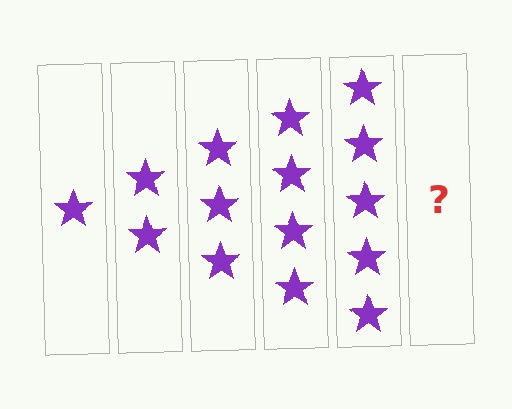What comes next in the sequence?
The next element should be 6 stars.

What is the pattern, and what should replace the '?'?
The pattern is that each step adds one more star. The '?' should be 6 stars.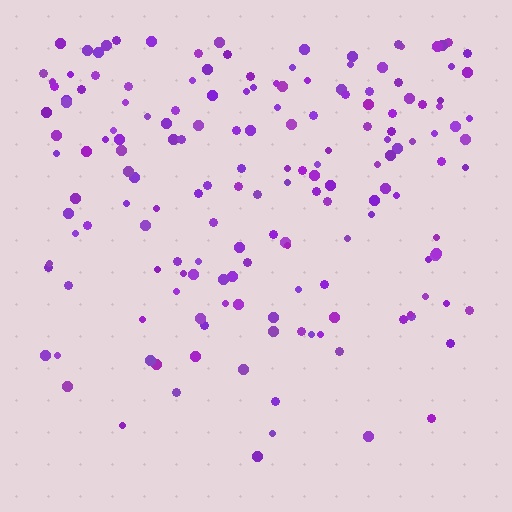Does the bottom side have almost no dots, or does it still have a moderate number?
Still a moderate number, just noticeably fewer than the top.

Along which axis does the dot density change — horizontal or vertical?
Vertical.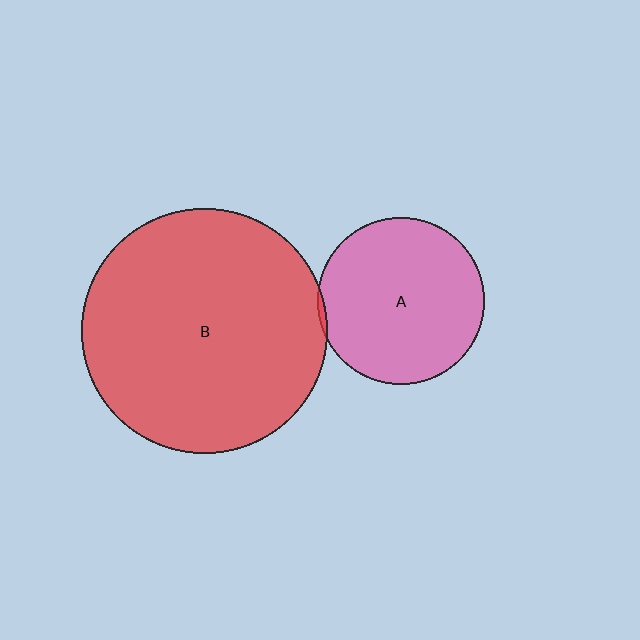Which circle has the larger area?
Circle B (red).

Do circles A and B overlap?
Yes.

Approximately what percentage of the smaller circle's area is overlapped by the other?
Approximately 5%.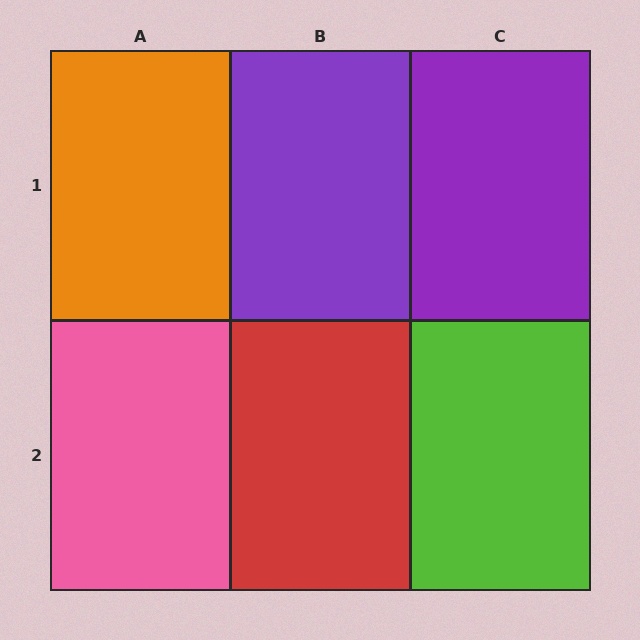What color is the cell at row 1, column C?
Purple.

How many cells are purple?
2 cells are purple.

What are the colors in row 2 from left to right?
Pink, red, lime.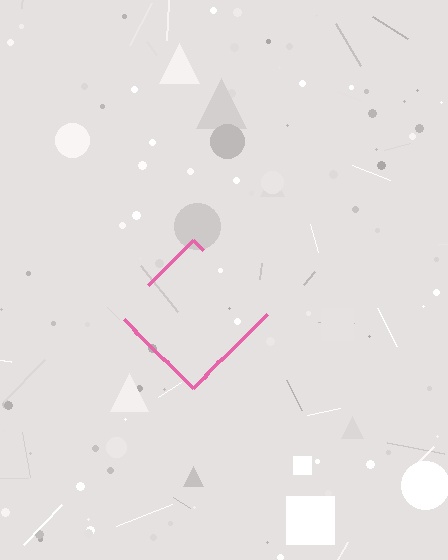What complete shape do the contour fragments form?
The contour fragments form a diamond.